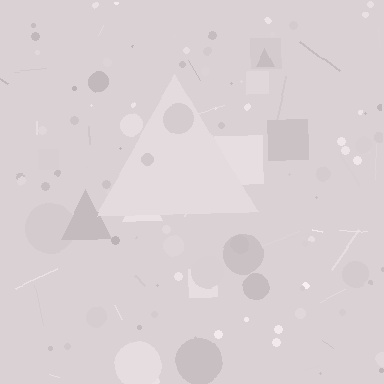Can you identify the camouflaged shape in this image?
The camouflaged shape is a triangle.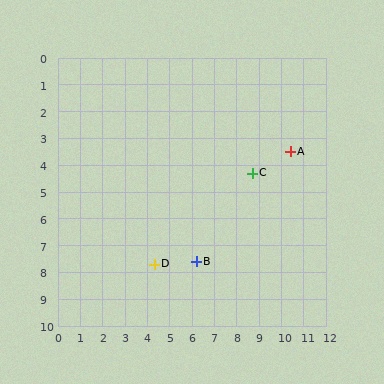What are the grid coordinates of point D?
Point D is at approximately (4.3, 7.7).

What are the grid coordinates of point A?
Point A is at approximately (10.4, 3.5).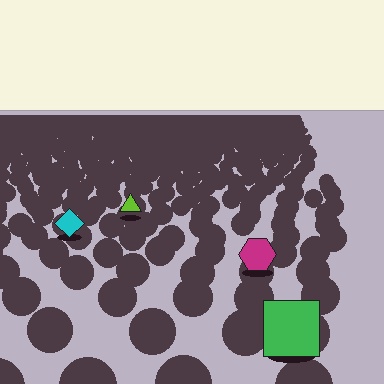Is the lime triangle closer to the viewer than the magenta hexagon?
No. The magenta hexagon is closer — you can tell from the texture gradient: the ground texture is coarser near it.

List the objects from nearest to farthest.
From nearest to farthest: the green square, the magenta hexagon, the cyan diamond, the lime triangle.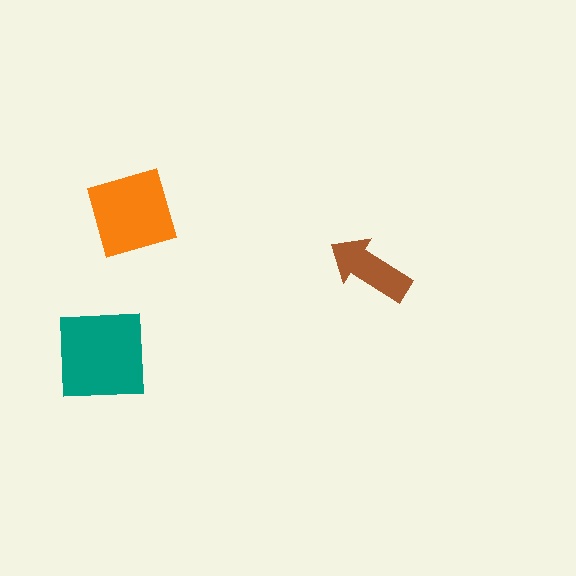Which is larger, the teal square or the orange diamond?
The teal square.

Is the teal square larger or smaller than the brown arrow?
Larger.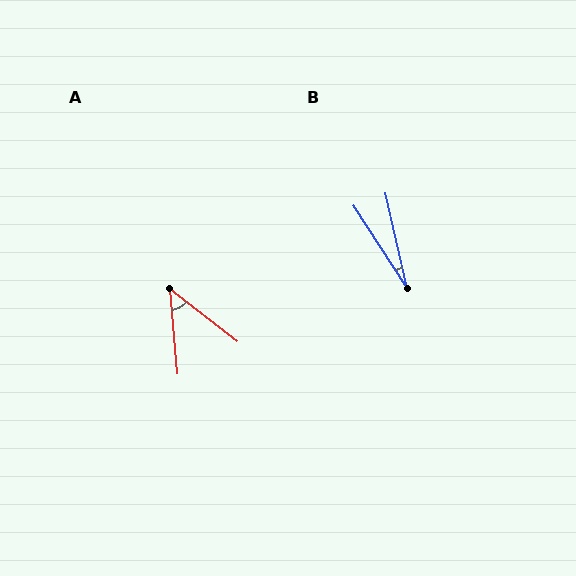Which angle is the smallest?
B, at approximately 21 degrees.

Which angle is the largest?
A, at approximately 47 degrees.